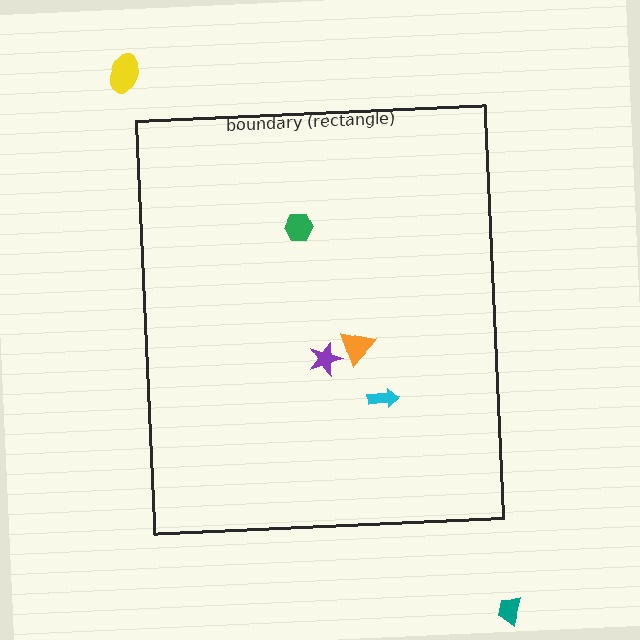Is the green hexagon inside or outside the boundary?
Inside.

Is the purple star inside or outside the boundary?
Inside.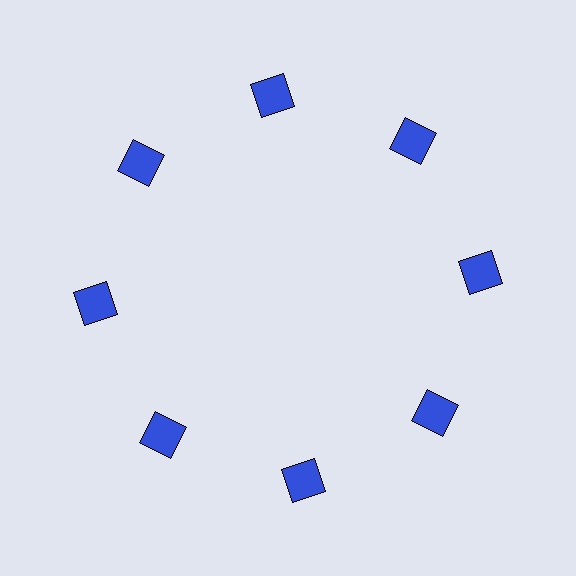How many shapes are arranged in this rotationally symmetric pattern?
There are 8 shapes, arranged in 8 groups of 1.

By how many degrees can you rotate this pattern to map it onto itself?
The pattern maps onto itself every 45 degrees of rotation.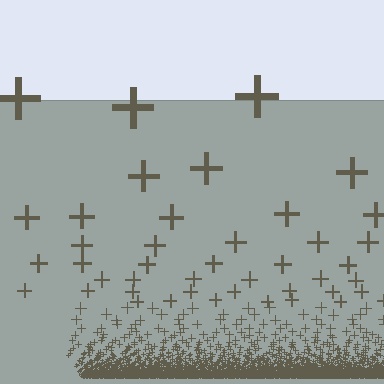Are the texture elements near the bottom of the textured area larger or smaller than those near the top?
Smaller. The gradient is inverted — elements near the bottom are smaller and denser.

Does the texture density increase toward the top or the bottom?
Density increases toward the bottom.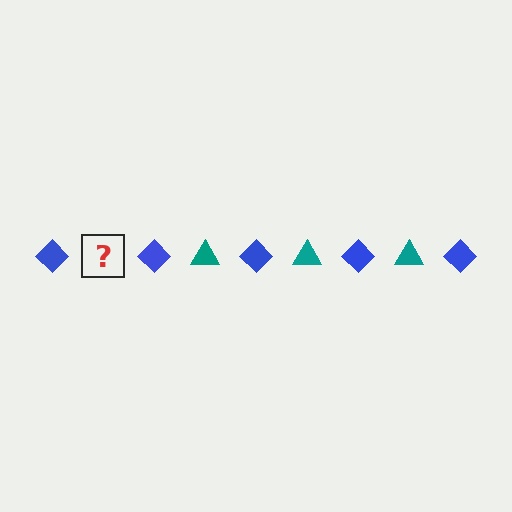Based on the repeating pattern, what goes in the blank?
The blank should be a teal triangle.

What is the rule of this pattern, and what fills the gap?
The rule is that the pattern alternates between blue diamond and teal triangle. The gap should be filled with a teal triangle.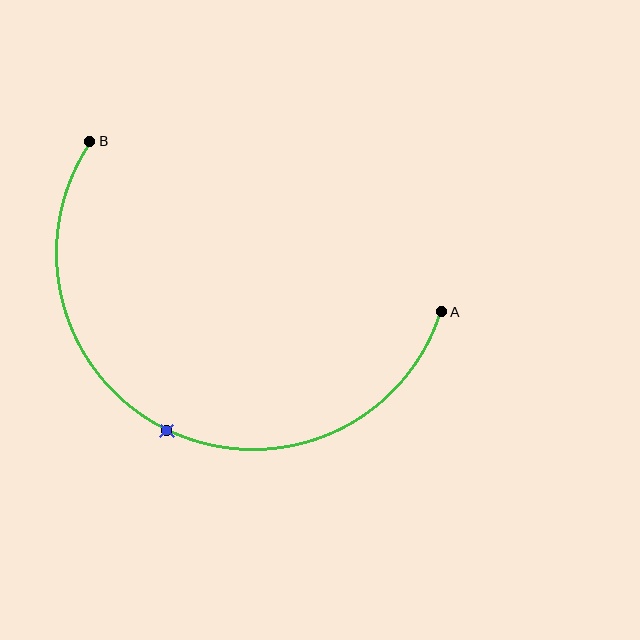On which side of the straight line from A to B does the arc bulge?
The arc bulges below the straight line connecting A and B.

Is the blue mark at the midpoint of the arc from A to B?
Yes. The blue mark lies on the arc at equal arc-length from both A and B — it is the arc midpoint.